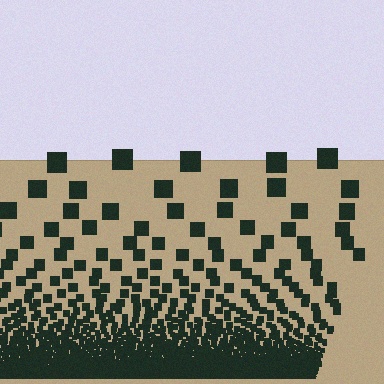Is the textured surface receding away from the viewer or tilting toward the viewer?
The surface appears to tilt toward the viewer. Texture elements get larger and sparser toward the top.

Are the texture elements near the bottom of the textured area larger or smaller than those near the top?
Smaller. The gradient is inverted — elements near the bottom are smaller and denser.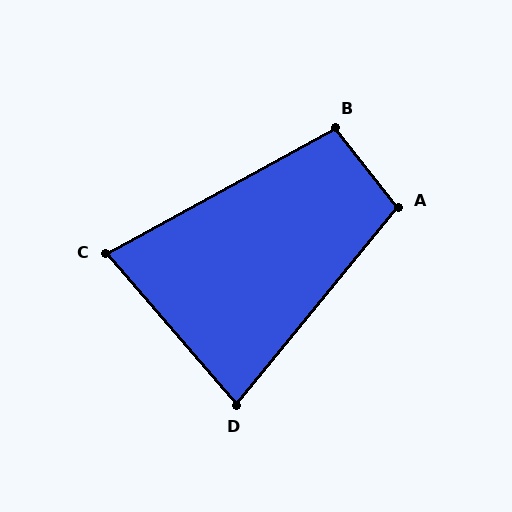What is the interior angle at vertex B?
Approximately 100 degrees (obtuse).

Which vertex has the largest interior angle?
A, at approximately 102 degrees.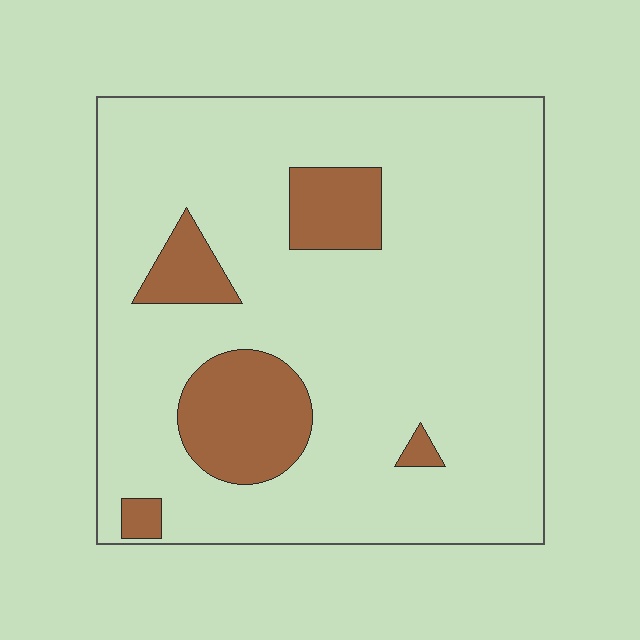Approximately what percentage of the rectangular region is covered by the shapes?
Approximately 15%.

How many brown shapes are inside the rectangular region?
5.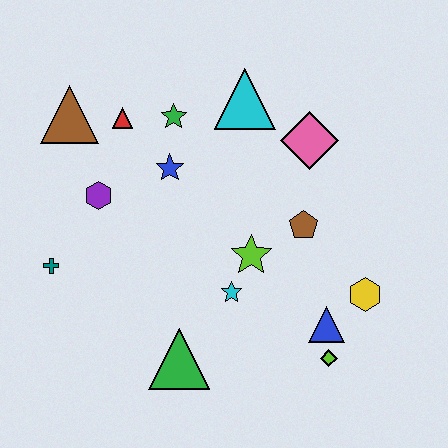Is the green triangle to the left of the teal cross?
No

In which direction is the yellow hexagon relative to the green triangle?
The yellow hexagon is to the right of the green triangle.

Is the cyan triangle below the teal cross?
No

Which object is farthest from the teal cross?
The yellow hexagon is farthest from the teal cross.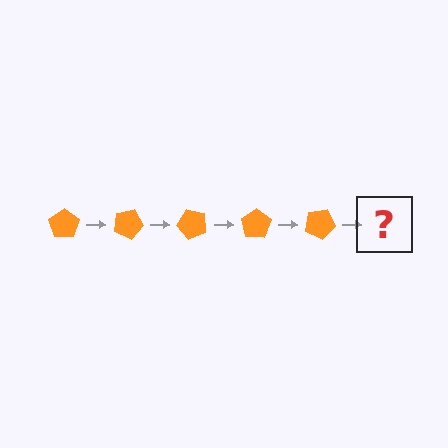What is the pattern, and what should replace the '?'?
The pattern is that the pentagon rotates 25 degrees each step. The '?' should be an orange pentagon rotated 125 degrees.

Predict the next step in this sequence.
The next step is an orange pentagon rotated 125 degrees.